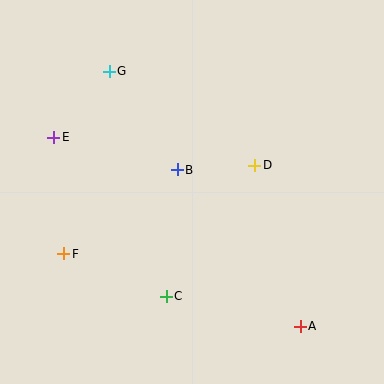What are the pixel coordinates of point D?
Point D is at (255, 165).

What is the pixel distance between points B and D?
The distance between B and D is 77 pixels.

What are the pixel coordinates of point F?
Point F is at (64, 254).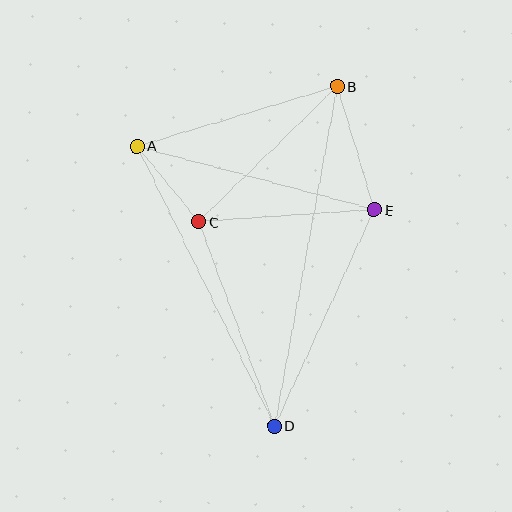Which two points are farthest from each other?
Points B and D are farthest from each other.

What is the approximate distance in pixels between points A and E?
The distance between A and E is approximately 246 pixels.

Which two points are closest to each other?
Points A and C are closest to each other.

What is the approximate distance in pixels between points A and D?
The distance between A and D is approximately 312 pixels.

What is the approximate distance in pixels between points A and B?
The distance between A and B is approximately 209 pixels.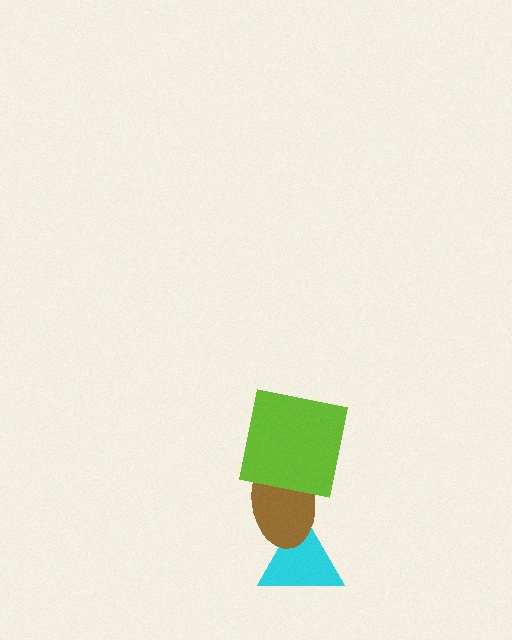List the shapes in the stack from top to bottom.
From top to bottom: the lime square, the brown ellipse, the cyan triangle.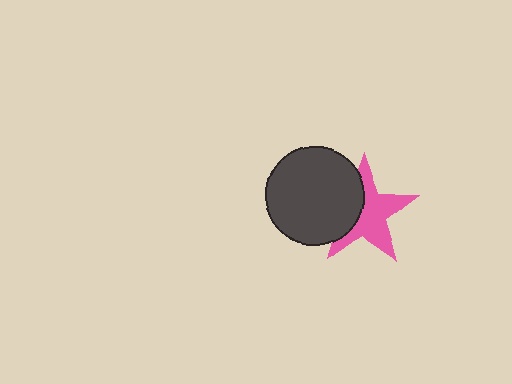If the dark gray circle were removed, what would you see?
You would see the complete pink star.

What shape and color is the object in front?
The object in front is a dark gray circle.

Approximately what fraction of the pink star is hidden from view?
Roughly 37% of the pink star is hidden behind the dark gray circle.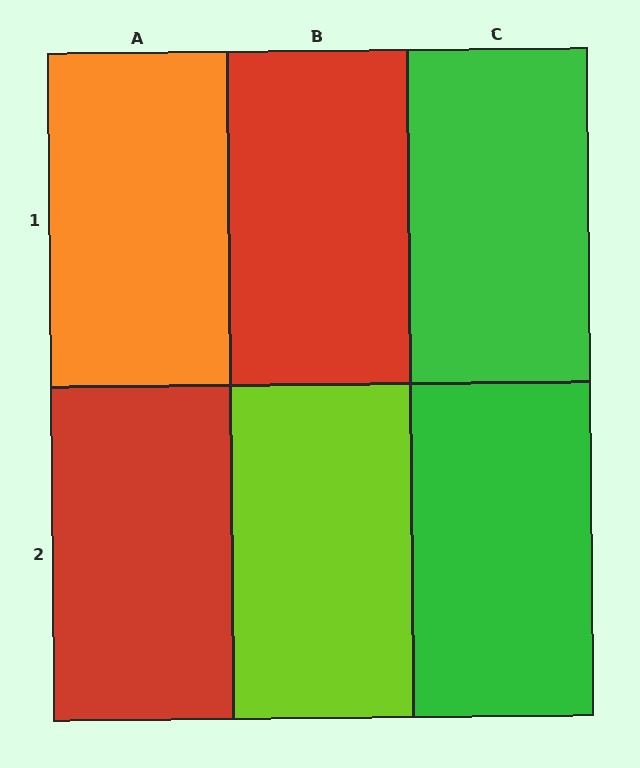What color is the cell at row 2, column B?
Lime.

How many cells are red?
2 cells are red.